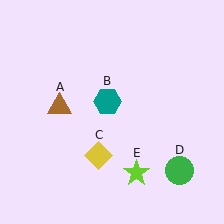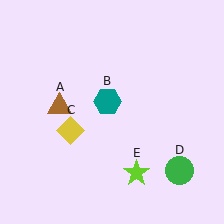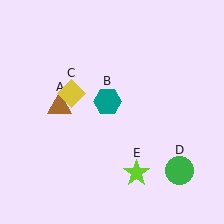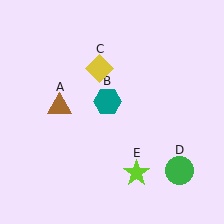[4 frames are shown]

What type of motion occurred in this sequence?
The yellow diamond (object C) rotated clockwise around the center of the scene.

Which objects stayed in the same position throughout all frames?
Brown triangle (object A) and teal hexagon (object B) and green circle (object D) and lime star (object E) remained stationary.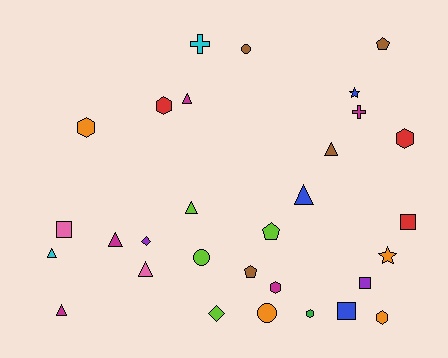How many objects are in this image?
There are 30 objects.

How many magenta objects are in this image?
There are 5 magenta objects.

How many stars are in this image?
There are 2 stars.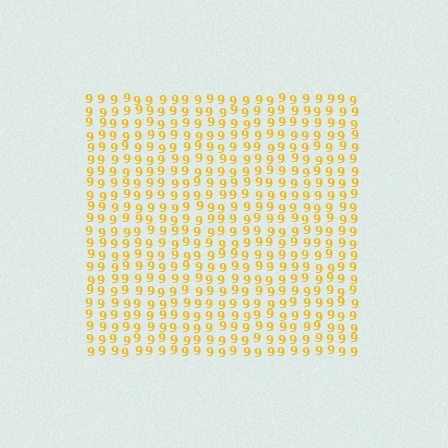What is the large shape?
The large shape is a square.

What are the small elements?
The small elements are digit 9's.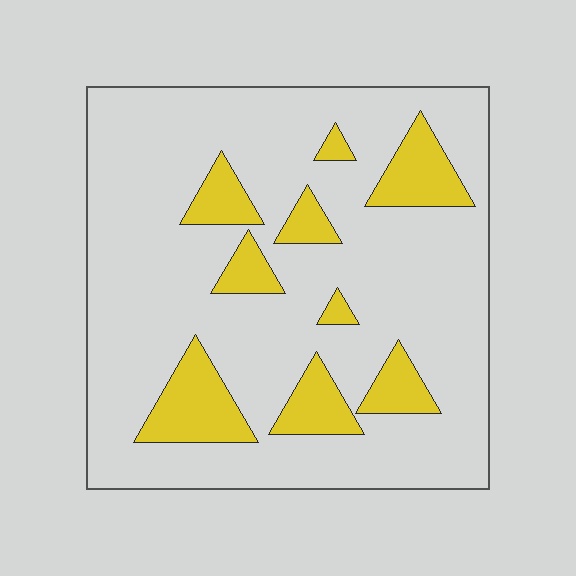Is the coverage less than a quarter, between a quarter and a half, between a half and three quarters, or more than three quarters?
Less than a quarter.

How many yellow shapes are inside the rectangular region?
9.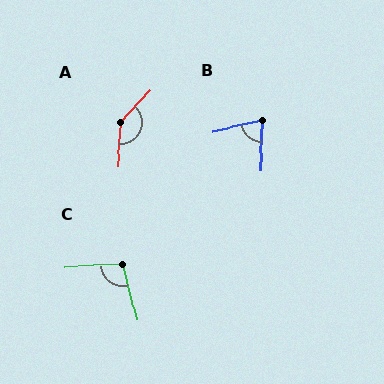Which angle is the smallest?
B, at approximately 75 degrees.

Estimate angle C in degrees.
Approximately 101 degrees.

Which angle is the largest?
A, at approximately 141 degrees.